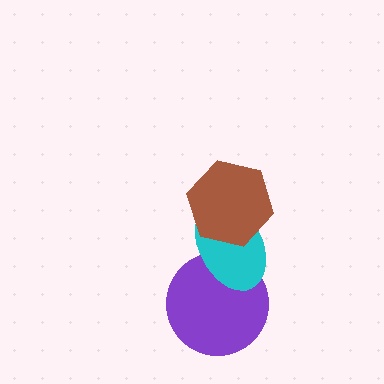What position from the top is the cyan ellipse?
The cyan ellipse is 2nd from the top.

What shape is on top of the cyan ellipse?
The brown hexagon is on top of the cyan ellipse.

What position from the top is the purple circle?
The purple circle is 3rd from the top.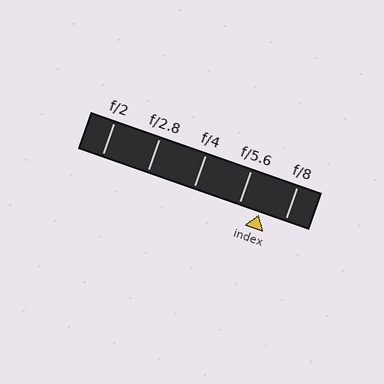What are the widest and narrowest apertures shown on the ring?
The widest aperture shown is f/2 and the narrowest is f/8.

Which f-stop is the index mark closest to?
The index mark is closest to f/5.6.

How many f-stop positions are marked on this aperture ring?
There are 5 f-stop positions marked.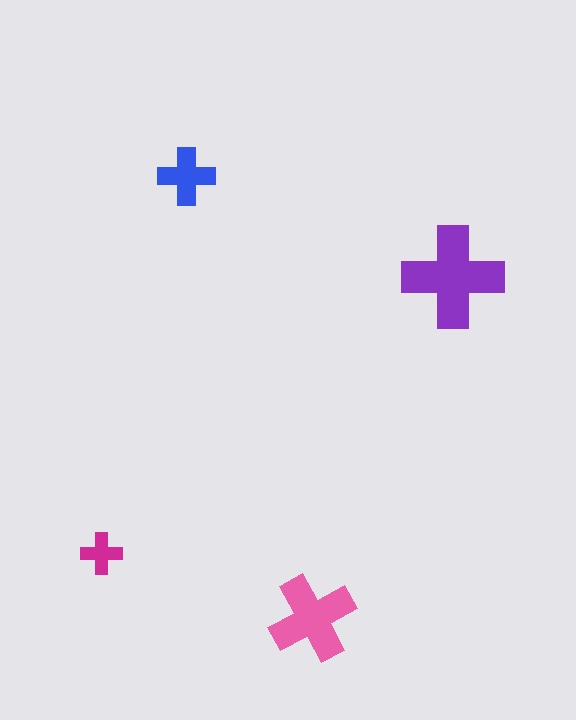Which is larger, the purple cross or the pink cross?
The purple one.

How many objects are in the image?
There are 4 objects in the image.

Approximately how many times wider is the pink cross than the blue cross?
About 1.5 times wider.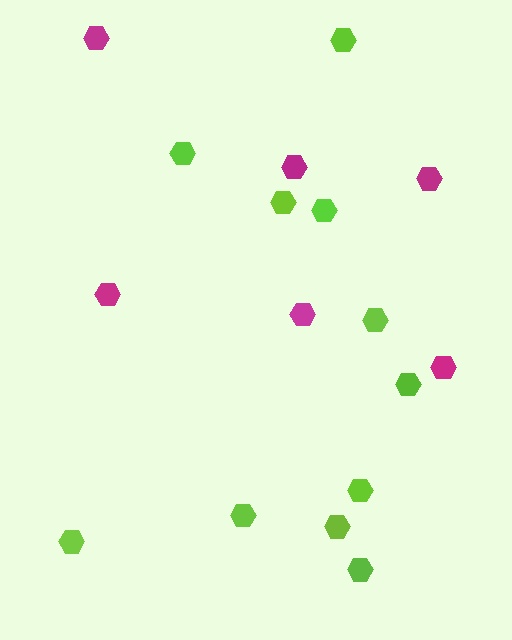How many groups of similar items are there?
There are 2 groups: one group of lime hexagons (11) and one group of magenta hexagons (6).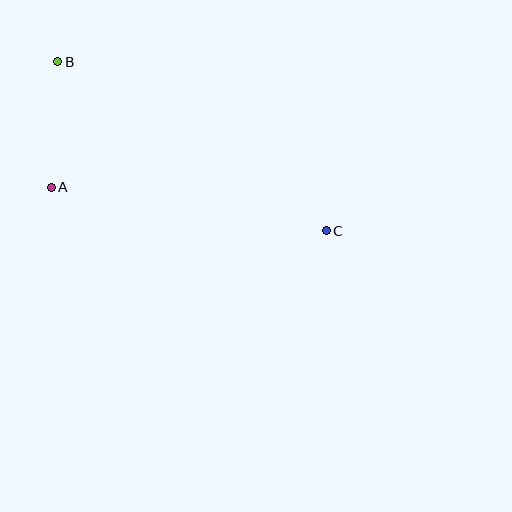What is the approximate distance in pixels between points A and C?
The distance between A and C is approximately 278 pixels.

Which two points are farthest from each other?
Points B and C are farthest from each other.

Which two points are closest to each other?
Points A and B are closest to each other.